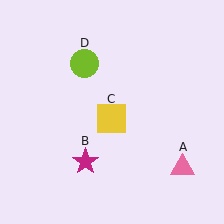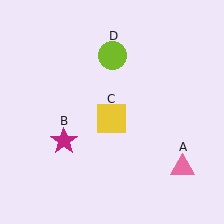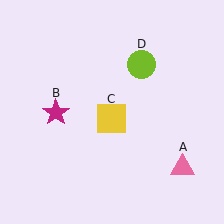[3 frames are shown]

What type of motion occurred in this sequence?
The magenta star (object B), lime circle (object D) rotated clockwise around the center of the scene.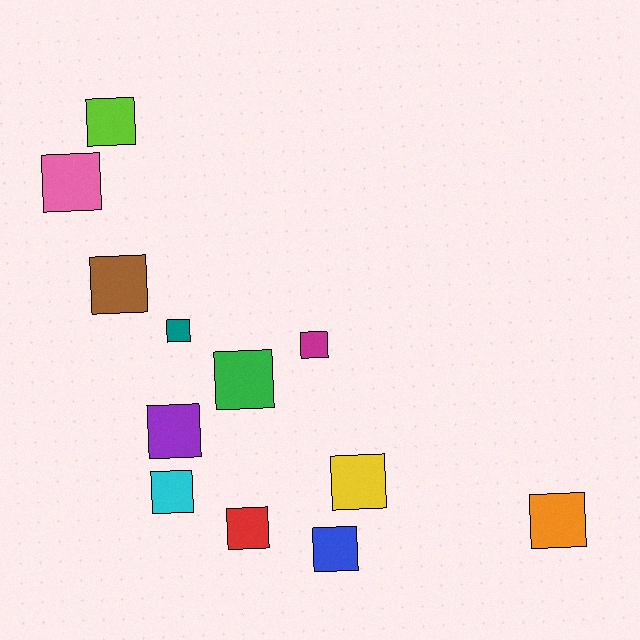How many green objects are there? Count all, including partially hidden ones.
There is 1 green object.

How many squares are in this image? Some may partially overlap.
There are 12 squares.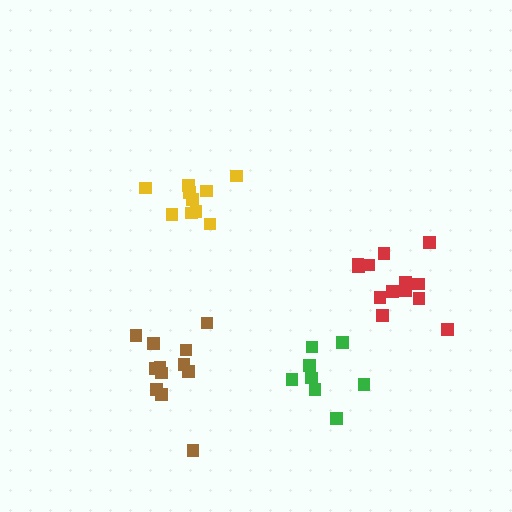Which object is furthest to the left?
The brown cluster is leftmost.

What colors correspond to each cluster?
The clusters are colored: red, green, brown, yellow.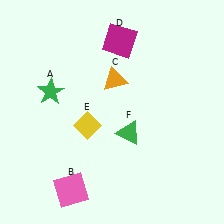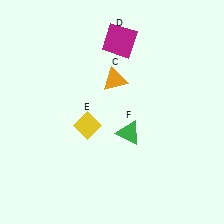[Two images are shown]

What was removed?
The pink square (B), the green star (A) were removed in Image 2.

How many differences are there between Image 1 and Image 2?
There are 2 differences between the two images.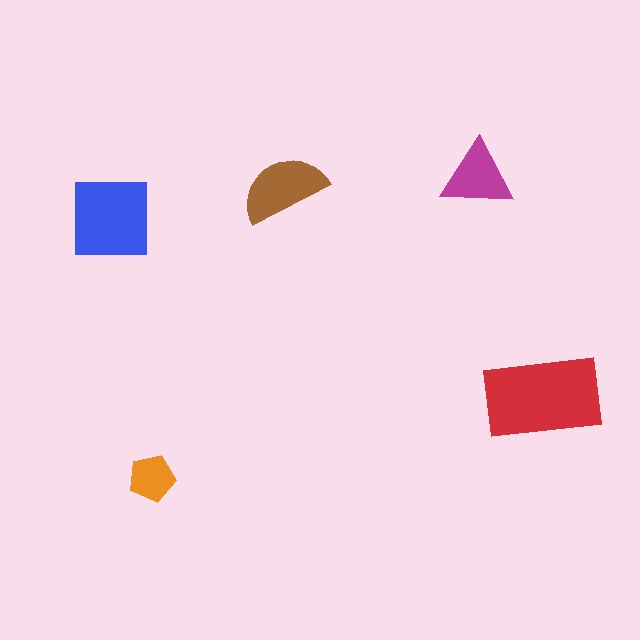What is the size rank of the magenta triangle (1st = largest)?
4th.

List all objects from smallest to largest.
The orange pentagon, the magenta triangle, the brown semicircle, the blue square, the red rectangle.